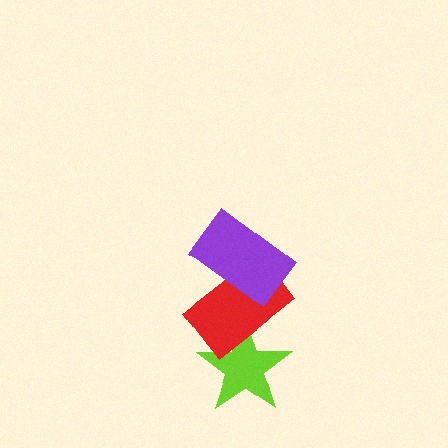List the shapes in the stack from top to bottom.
From top to bottom: the purple rectangle, the red rectangle, the lime star.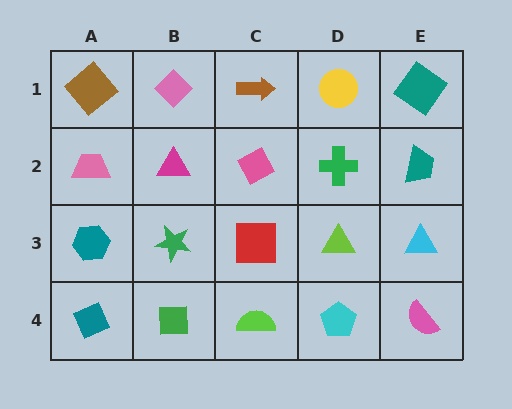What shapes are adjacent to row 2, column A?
A brown diamond (row 1, column A), a teal hexagon (row 3, column A), a magenta triangle (row 2, column B).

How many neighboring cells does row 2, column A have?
3.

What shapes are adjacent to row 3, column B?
A magenta triangle (row 2, column B), a green square (row 4, column B), a teal hexagon (row 3, column A), a red square (row 3, column C).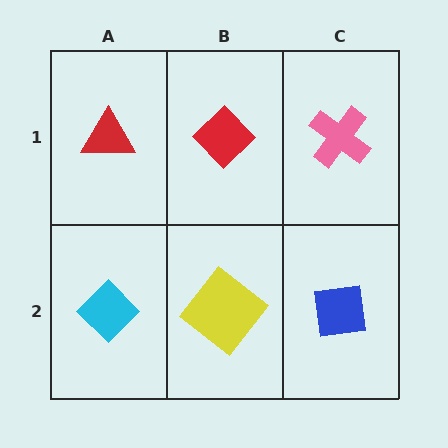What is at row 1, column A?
A red triangle.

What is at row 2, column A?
A cyan diamond.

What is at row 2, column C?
A blue square.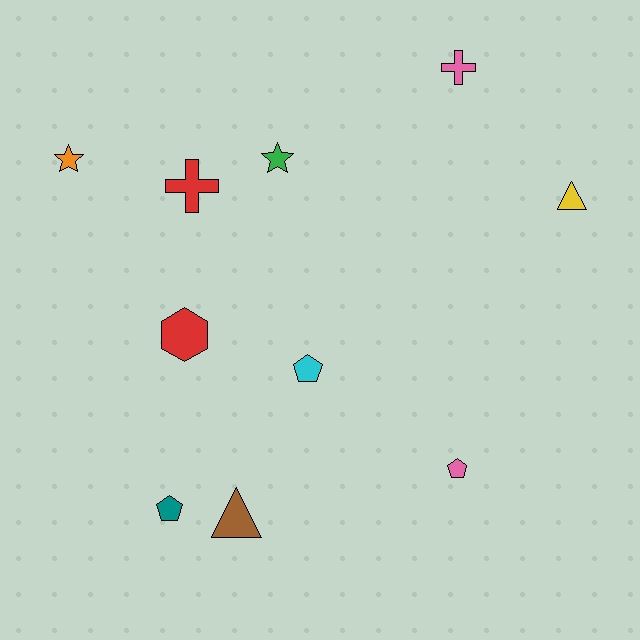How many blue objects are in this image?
There are no blue objects.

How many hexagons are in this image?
There is 1 hexagon.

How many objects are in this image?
There are 10 objects.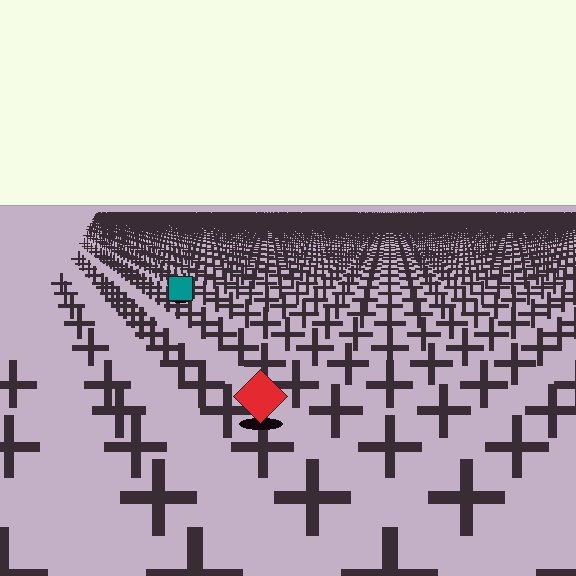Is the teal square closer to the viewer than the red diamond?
No. The red diamond is closer — you can tell from the texture gradient: the ground texture is coarser near it.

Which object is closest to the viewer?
The red diamond is closest. The texture marks near it are larger and more spread out.